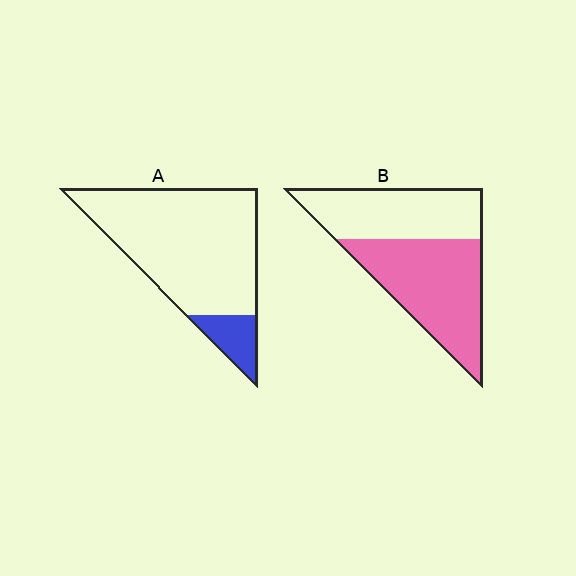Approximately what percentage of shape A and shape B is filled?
A is approximately 15% and B is approximately 55%.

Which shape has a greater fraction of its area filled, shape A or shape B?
Shape B.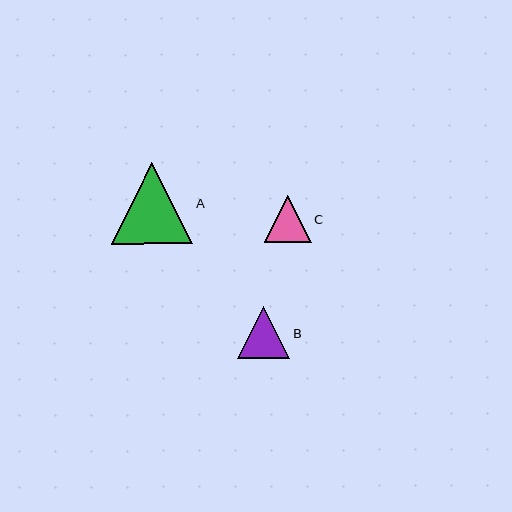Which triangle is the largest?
Triangle A is the largest with a size of approximately 81 pixels.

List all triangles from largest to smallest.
From largest to smallest: A, B, C.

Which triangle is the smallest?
Triangle C is the smallest with a size of approximately 47 pixels.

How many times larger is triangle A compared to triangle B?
Triangle A is approximately 1.6 times the size of triangle B.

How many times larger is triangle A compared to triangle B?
Triangle A is approximately 1.6 times the size of triangle B.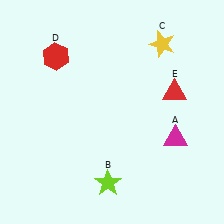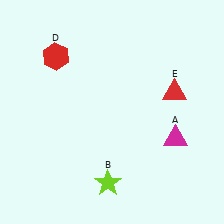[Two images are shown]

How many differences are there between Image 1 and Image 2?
There is 1 difference between the two images.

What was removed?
The yellow star (C) was removed in Image 2.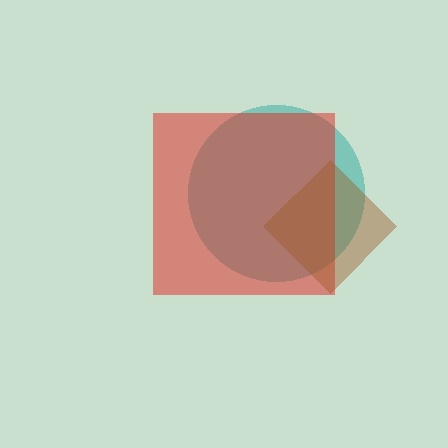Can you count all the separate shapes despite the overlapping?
Yes, there are 3 separate shapes.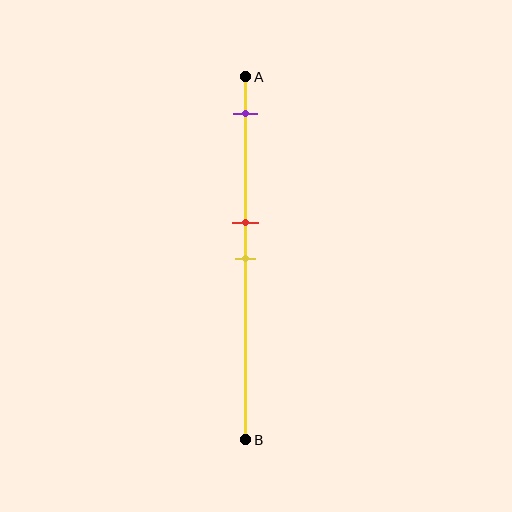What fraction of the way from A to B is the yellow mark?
The yellow mark is approximately 50% (0.5) of the way from A to B.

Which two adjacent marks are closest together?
The red and yellow marks are the closest adjacent pair.